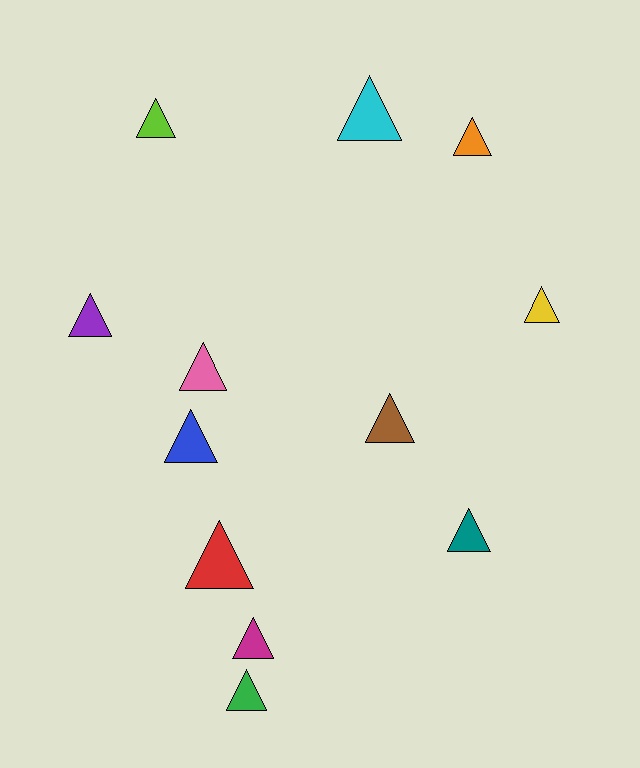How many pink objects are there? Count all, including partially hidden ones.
There is 1 pink object.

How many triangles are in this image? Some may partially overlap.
There are 12 triangles.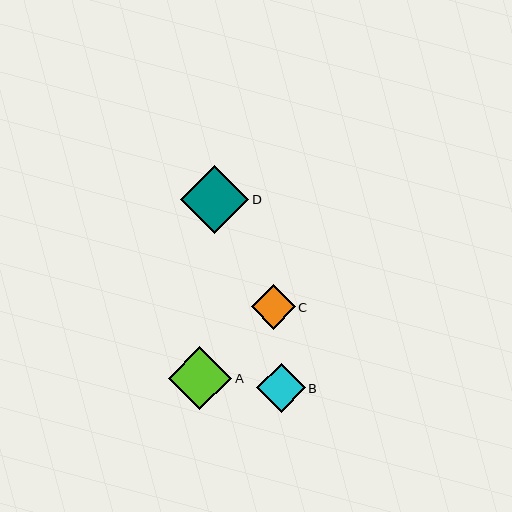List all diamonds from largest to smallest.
From largest to smallest: D, A, B, C.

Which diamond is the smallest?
Diamond C is the smallest with a size of approximately 44 pixels.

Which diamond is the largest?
Diamond D is the largest with a size of approximately 69 pixels.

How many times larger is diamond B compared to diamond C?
Diamond B is approximately 1.1 times the size of diamond C.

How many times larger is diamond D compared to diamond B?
Diamond D is approximately 1.4 times the size of diamond B.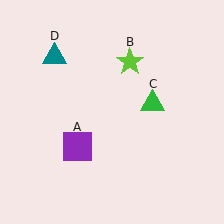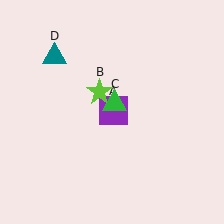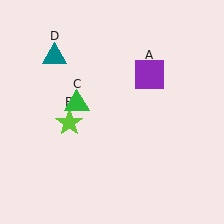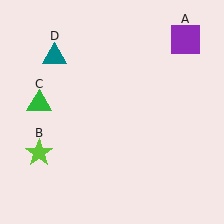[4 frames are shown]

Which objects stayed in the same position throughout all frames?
Teal triangle (object D) remained stationary.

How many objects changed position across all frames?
3 objects changed position: purple square (object A), lime star (object B), green triangle (object C).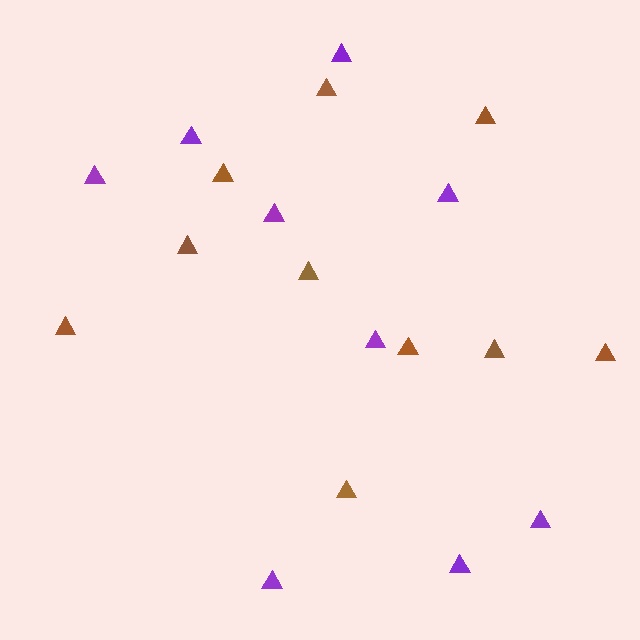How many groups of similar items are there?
There are 2 groups: one group of brown triangles (10) and one group of purple triangles (9).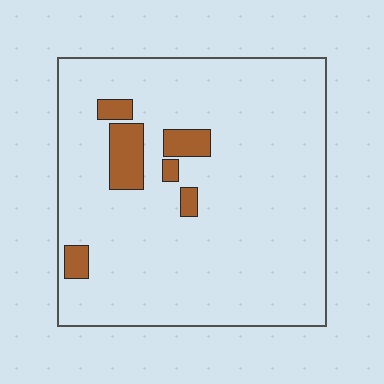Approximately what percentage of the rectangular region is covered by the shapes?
Approximately 10%.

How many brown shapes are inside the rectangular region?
6.